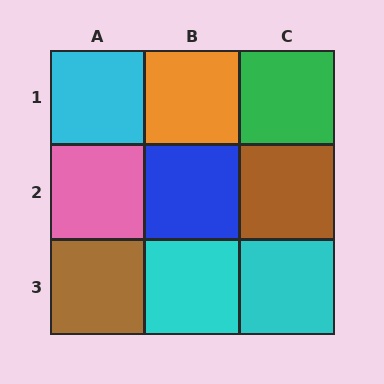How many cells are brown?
2 cells are brown.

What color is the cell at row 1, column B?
Orange.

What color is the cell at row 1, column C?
Green.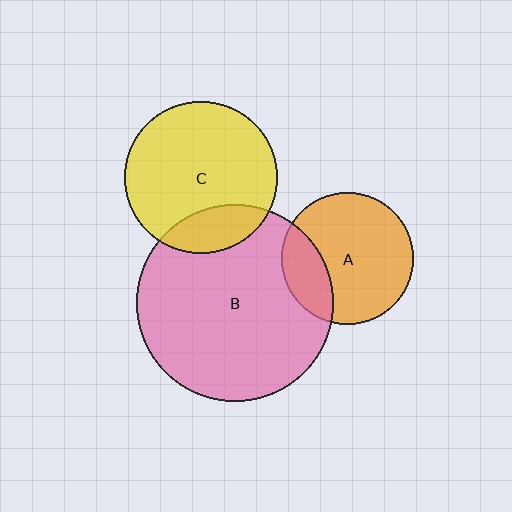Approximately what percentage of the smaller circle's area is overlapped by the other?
Approximately 20%.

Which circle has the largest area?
Circle B (pink).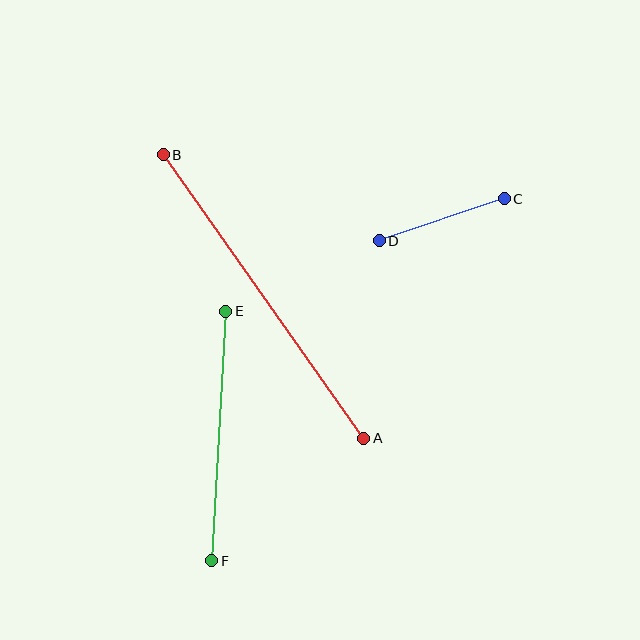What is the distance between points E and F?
The distance is approximately 250 pixels.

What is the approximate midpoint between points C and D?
The midpoint is at approximately (442, 220) pixels.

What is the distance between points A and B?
The distance is approximately 347 pixels.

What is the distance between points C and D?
The distance is approximately 132 pixels.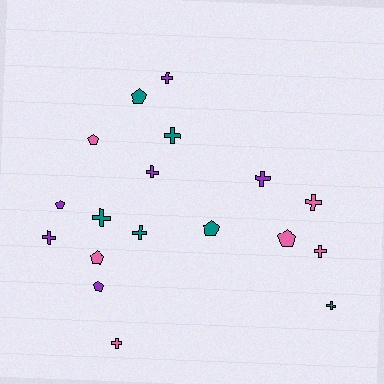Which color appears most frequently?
Pink, with 6 objects.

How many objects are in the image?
There are 18 objects.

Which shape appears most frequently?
Cross, with 11 objects.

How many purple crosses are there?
There are 4 purple crosses.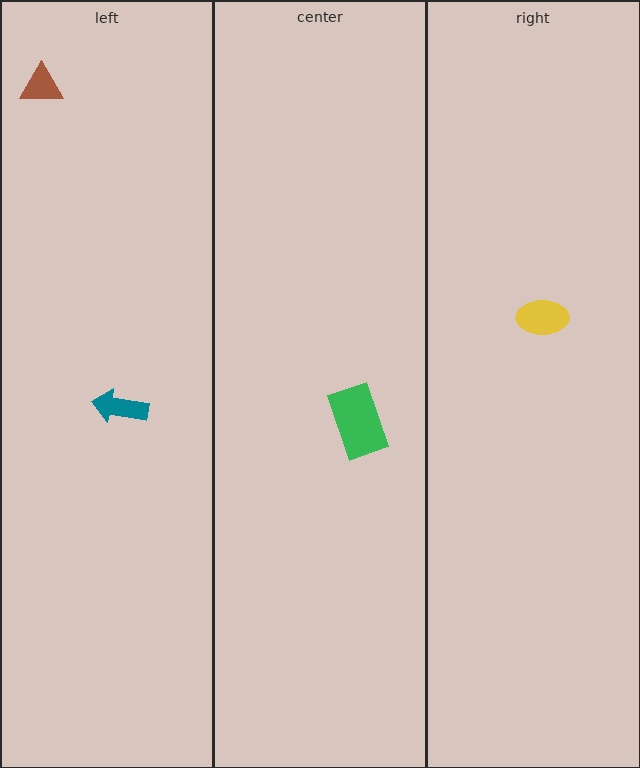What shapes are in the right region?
The yellow ellipse.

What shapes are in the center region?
The green rectangle.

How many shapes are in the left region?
2.